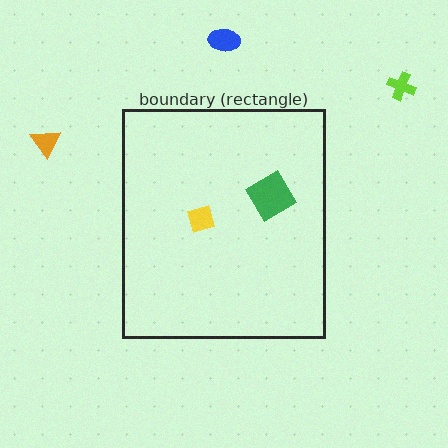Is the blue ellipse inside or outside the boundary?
Outside.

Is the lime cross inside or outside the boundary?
Outside.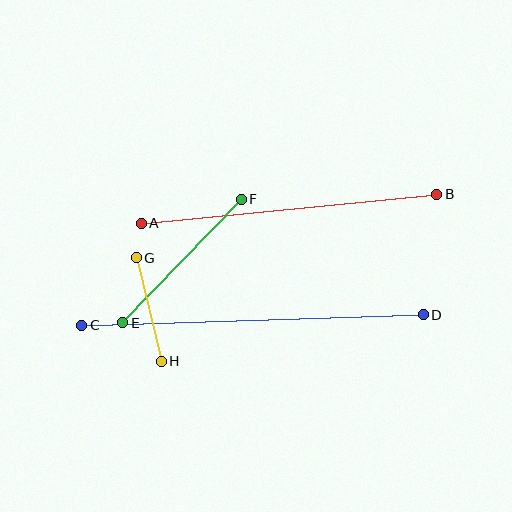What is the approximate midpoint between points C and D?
The midpoint is at approximately (252, 320) pixels.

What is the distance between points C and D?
The distance is approximately 341 pixels.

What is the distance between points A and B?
The distance is approximately 297 pixels.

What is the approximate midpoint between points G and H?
The midpoint is at approximately (149, 310) pixels.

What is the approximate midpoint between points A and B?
The midpoint is at approximately (289, 209) pixels.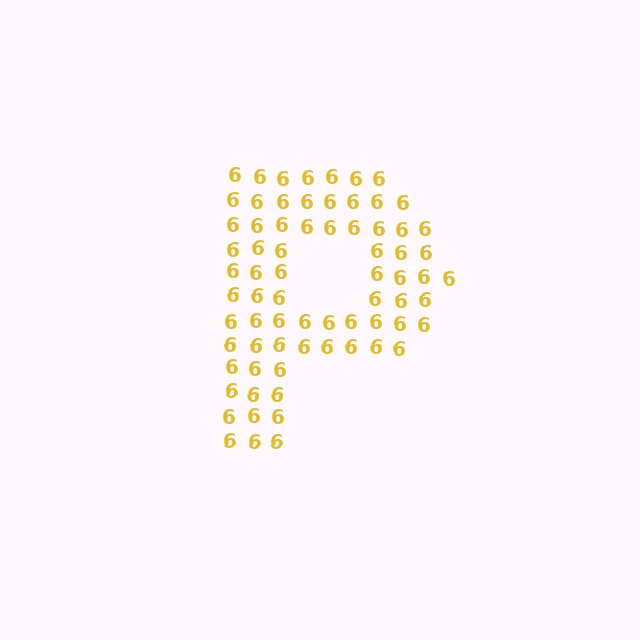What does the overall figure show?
The overall figure shows the letter P.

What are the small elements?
The small elements are digit 6's.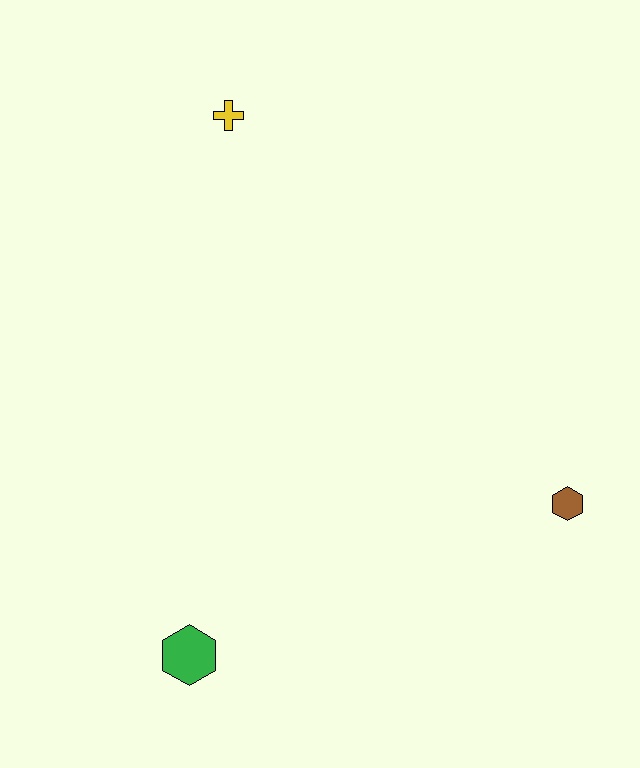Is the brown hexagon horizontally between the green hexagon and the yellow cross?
No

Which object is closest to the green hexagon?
The brown hexagon is closest to the green hexagon.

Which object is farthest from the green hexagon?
The yellow cross is farthest from the green hexagon.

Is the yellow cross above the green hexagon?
Yes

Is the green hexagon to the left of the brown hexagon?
Yes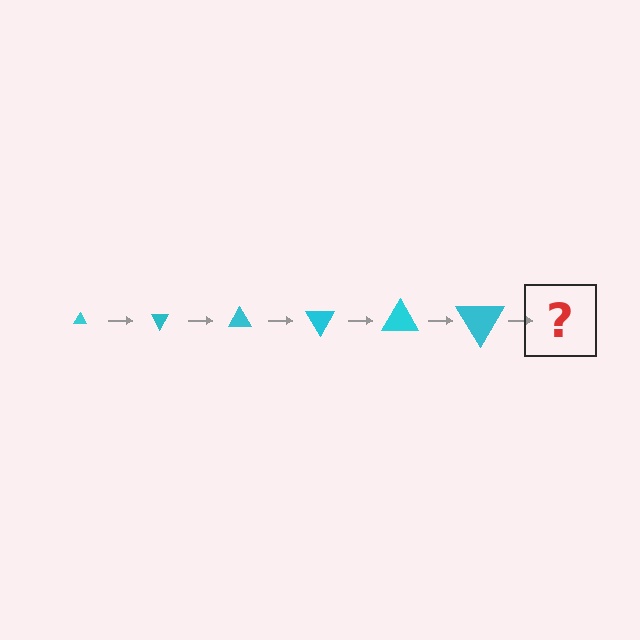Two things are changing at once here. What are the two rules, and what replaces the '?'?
The two rules are that the triangle grows larger each step and it rotates 60 degrees each step. The '?' should be a triangle, larger than the previous one and rotated 360 degrees from the start.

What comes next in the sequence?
The next element should be a triangle, larger than the previous one and rotated 360 degrees from the start.